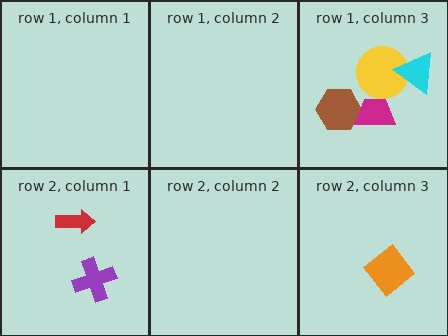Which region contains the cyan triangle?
The row 1, column 3 region.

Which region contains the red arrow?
The row 2, column 1 region.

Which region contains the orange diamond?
The row 2, column 3 region.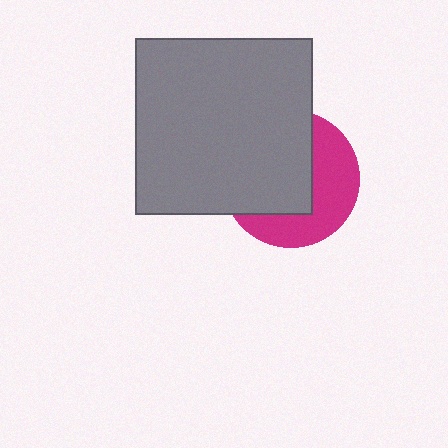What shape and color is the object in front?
The object in front is a gray square.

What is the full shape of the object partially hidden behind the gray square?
The partially hidden object is a magenta circle.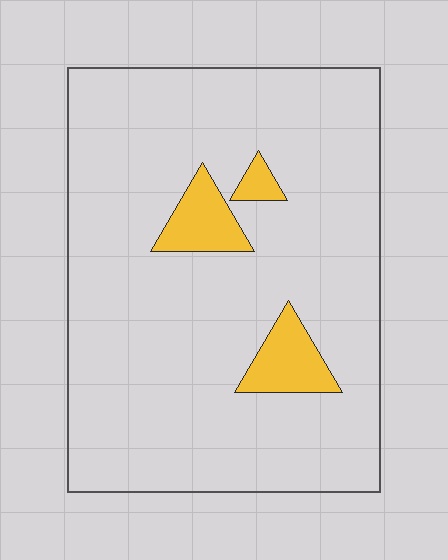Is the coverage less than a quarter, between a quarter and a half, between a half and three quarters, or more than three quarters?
Less than a quarter.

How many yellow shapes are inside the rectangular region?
3.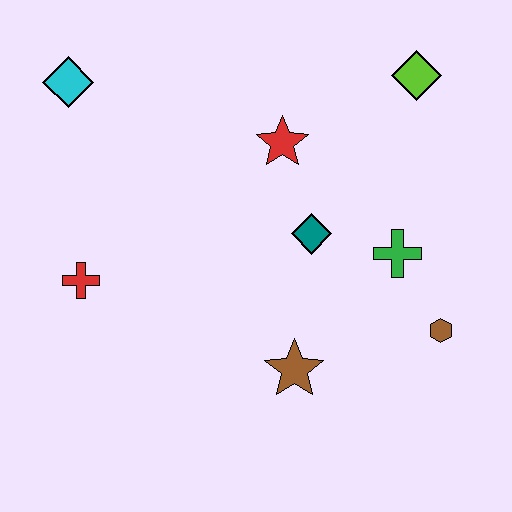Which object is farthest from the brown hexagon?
The cyan diamond is farthest from the brown hexagon.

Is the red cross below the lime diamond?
Yes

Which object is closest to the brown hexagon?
The green cross is closest to the brown hexagon.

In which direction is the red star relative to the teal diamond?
The red star is above the teal diamond.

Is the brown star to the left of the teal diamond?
Yes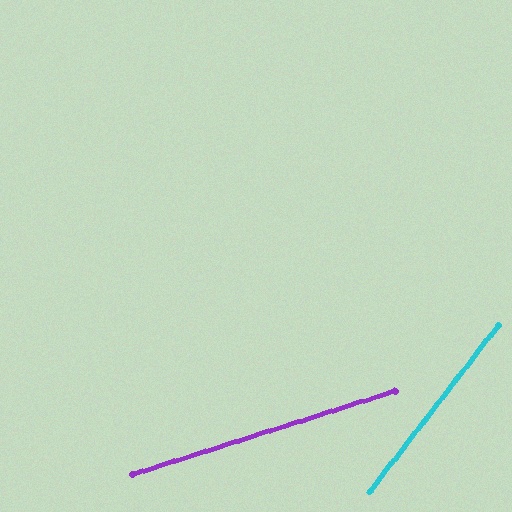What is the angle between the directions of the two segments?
Approximately 34 degrees.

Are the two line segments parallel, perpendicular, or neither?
Neither parallel nor perpendicular — they differ by about 34°.